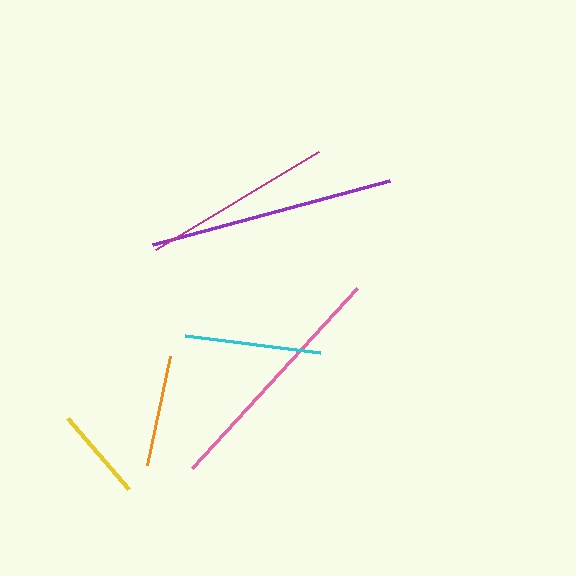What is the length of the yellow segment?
The yellow segment is approximately 93 pixels long.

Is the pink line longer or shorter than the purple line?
The purple line is longer than the pink line.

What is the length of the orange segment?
The orange segment is approximately 112 pixels long.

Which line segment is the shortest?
The yellow line is the shortest at approximately 93 pixels.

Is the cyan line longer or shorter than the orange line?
The cyan line is longer than the orange line.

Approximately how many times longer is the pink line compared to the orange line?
The pink line is approximately 2.2 times the length of the orange line.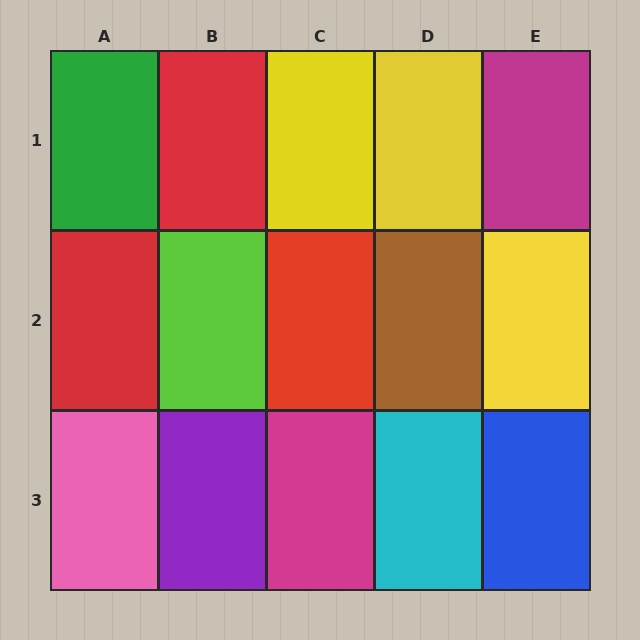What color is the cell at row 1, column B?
Red.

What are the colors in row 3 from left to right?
Pink, purple, magenta, cyan, blue.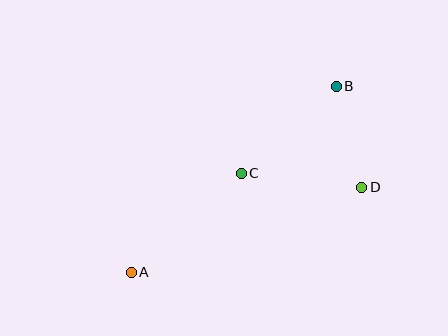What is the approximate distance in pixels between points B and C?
The distance between B and C is approximately 128 pixels.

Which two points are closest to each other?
Points B and D are closest to each other.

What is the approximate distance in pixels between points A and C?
The distance between A and C is approximately 148 pixels.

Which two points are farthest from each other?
Points A and B are farthest from each other.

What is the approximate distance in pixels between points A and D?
The distance between A and D is approximately 246 pixels.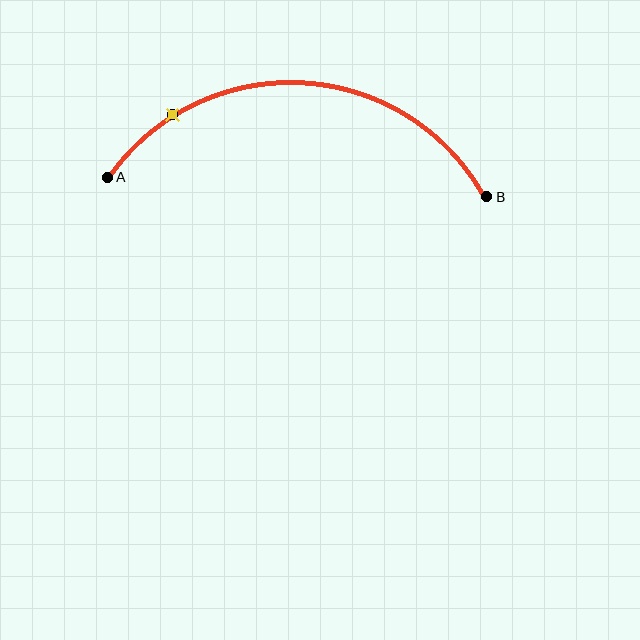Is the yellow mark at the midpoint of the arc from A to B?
No. The yellow mark lies on the arc but is closer to endpoint A. The arc midpoint would be at the point on the curve equidistant along the arc from both A and B.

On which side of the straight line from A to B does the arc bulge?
The arc bulges above the straight line connecting A and B.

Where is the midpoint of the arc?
The arc midpoint is the point on the curve farthest from the straight line joining A and B. It sits above that line.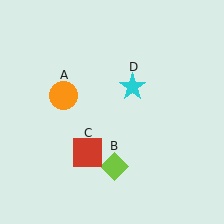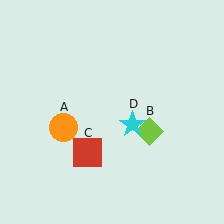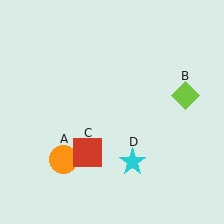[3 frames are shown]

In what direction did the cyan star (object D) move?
The cyan star (object D) moved down.